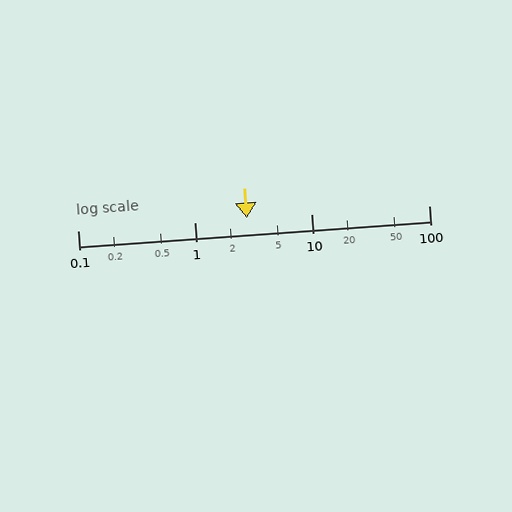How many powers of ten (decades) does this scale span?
The scale spans 3 decades, from 0.1 to 100.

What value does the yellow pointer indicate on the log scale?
The pointer indicates approximately 2.8.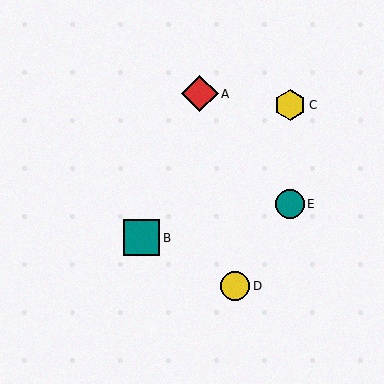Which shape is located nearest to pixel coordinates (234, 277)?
The yellow circle (labeled D) at (235, 286) is nearest to that location.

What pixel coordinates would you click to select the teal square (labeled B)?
Click at (142, 238) to select the teal square B.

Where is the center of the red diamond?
The center of the red diamond is at (200, 94).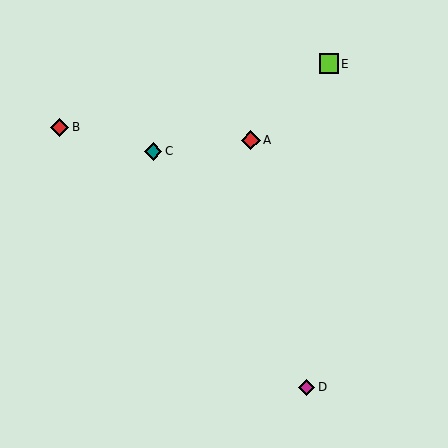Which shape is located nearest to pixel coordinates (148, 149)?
The teal diamond (labeled C) at (153, 151) is nearest to that location.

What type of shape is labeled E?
Shape E is a lime square.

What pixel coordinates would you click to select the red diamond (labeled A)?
Click at (251, 140) to select the red diamond A.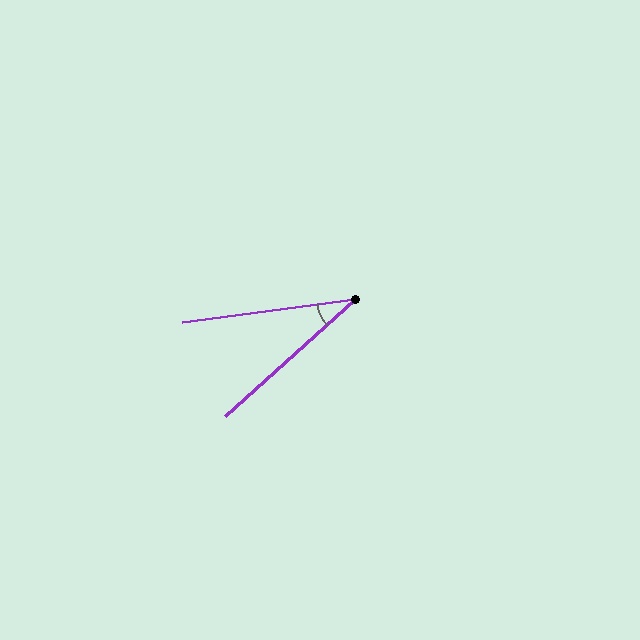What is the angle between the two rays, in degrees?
Approximately 34 degrees.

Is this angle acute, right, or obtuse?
It is acute.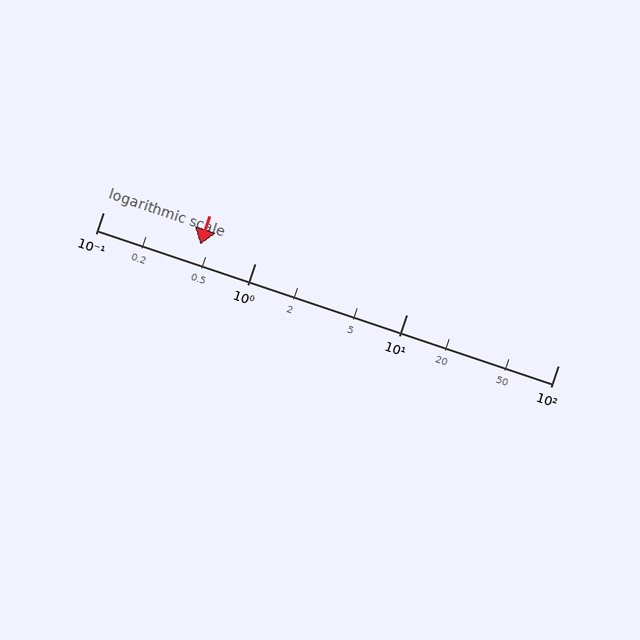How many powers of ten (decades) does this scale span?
The scale spans 3 decades, from 0.1 to 100.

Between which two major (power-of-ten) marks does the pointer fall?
The pointer is between 0.1 and 1.